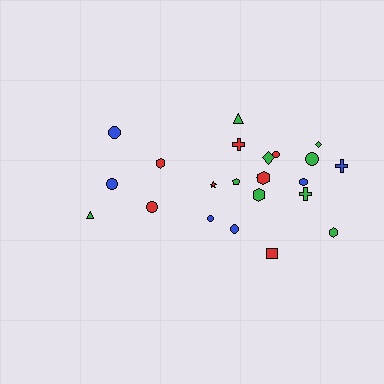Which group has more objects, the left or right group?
The right group.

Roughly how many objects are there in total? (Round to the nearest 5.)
Roughly 25 objects in total.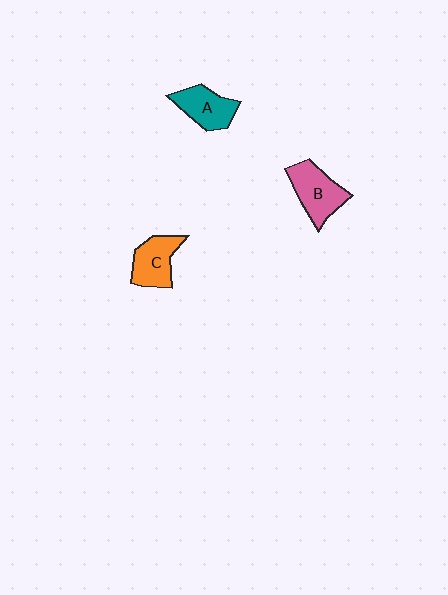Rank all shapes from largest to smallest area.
From largest to smallest: B (pink), C (orange), A (teal).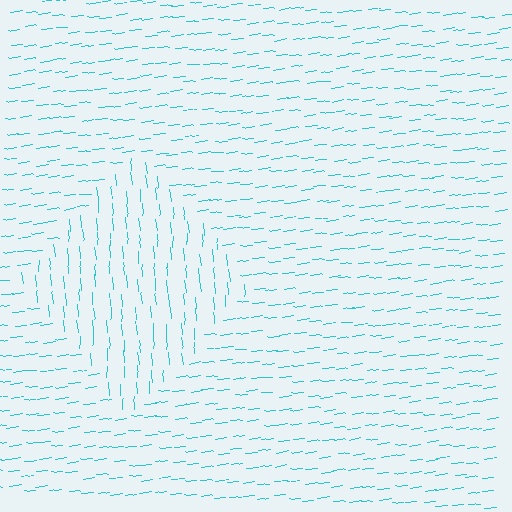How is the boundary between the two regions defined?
The boundary is defined purely by a change in line orientation (approximately 88 degrees difference). All lines are the same color and thickness.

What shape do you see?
I see a diamond.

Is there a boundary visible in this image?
Yes, there is a texture boundary formed by a change in line orientation.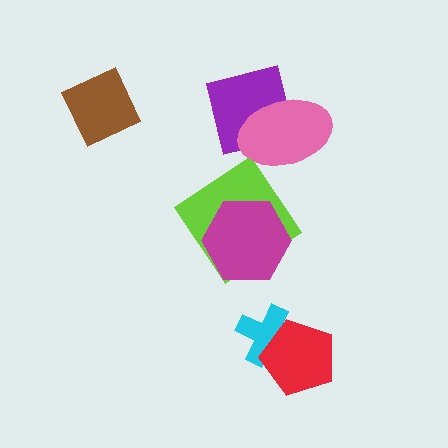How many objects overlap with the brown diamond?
0 objects overlap with the brown diamond.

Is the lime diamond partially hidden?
Yes, it is partially covered by another shape.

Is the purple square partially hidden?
Yes, it is partially covered by another shape.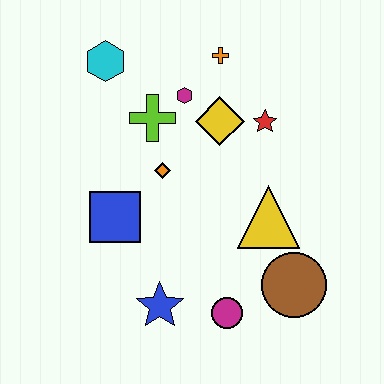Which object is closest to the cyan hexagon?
The lime cross is closest to the cyan hexagon.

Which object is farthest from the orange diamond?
The brown circle is farthest from the orange diamond.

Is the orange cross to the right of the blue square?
Yes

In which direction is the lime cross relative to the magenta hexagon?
The lime cross is to the left of the magenta hexagon.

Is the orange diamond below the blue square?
No